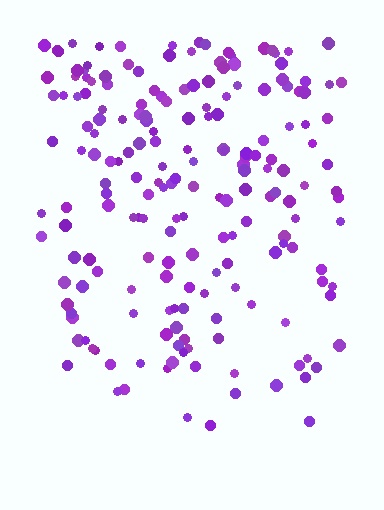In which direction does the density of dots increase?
From bottom to top, with the top side densest.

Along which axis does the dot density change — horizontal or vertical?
Vertical.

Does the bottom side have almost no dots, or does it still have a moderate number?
Still a moderate number, just noticeably fewer than the top.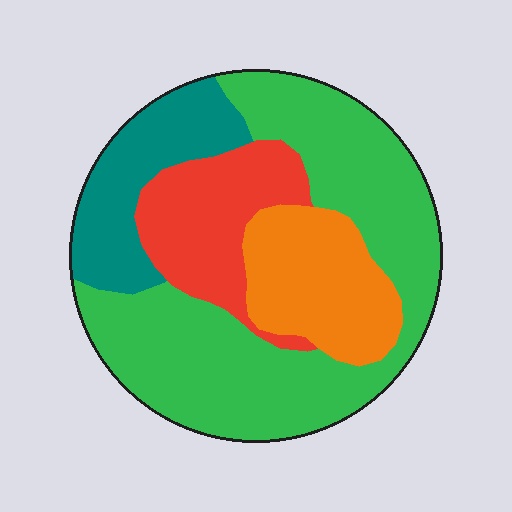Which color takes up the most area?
Green, at roughly 50%.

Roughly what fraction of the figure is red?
Red takes up less than a quarter of the figure.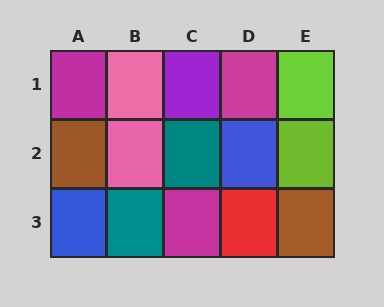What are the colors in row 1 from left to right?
Magenta, pink, purple, magenta, lime.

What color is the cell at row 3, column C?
Magenta.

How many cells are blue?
2 cells are blue.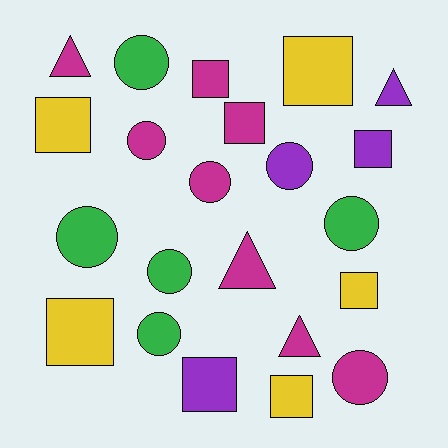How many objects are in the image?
There are 22 objects.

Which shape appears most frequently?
Circle, with 9 objects.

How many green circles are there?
There are 5 green circles.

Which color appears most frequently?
Magenta, with 8 objects.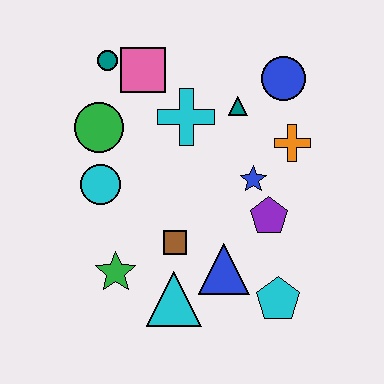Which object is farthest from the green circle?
The cyan pentagon is farthest from the green circle.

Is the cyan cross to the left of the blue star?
Yes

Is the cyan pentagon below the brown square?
Yes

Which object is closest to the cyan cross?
The teal triangle is closest to the cyan cross.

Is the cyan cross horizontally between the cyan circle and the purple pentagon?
Yes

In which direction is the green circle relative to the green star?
The green circle is above the green star.